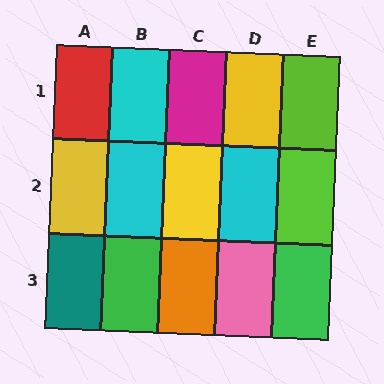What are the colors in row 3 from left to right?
Teal, green, orange, pink, green.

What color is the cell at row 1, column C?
Magenta.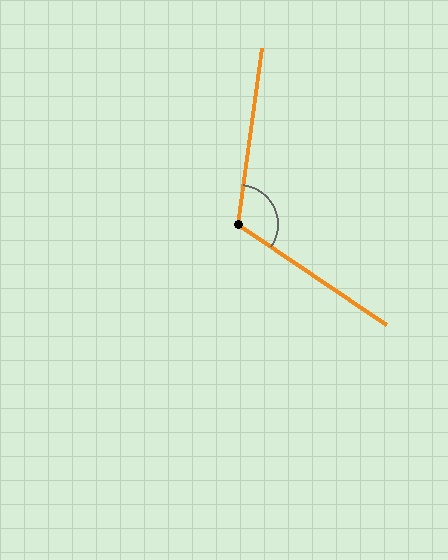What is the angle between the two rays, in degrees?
Approximately 116 degrees.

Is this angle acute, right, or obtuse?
It is obtuse.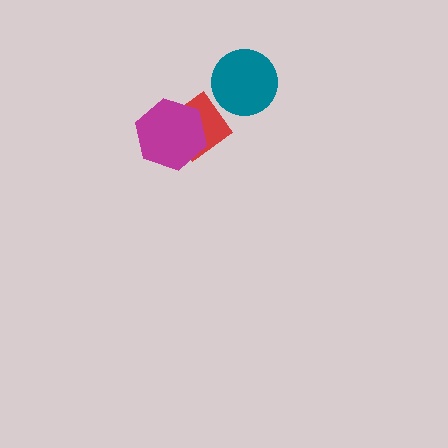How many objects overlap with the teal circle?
0 objects overlap with the teal circle.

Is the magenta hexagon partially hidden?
No, no other shape covers it.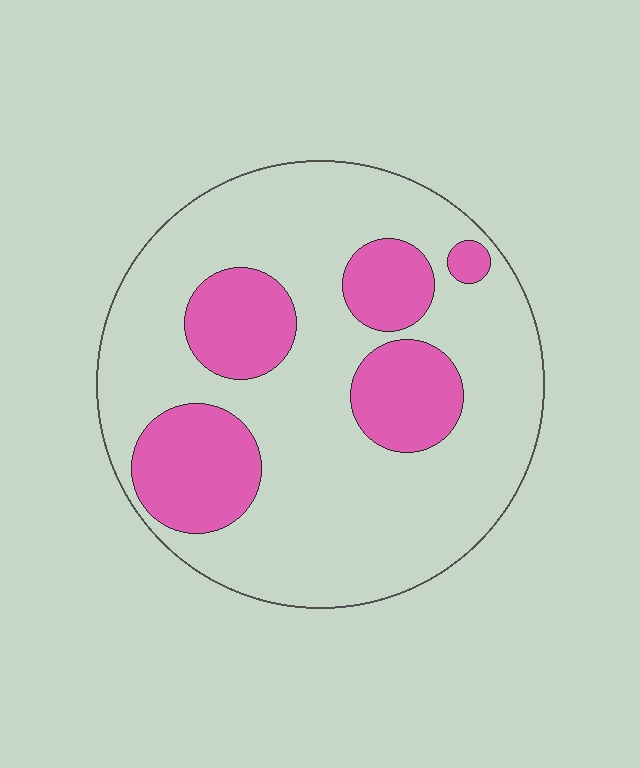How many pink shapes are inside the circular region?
5.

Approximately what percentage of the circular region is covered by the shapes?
Approximately 25%.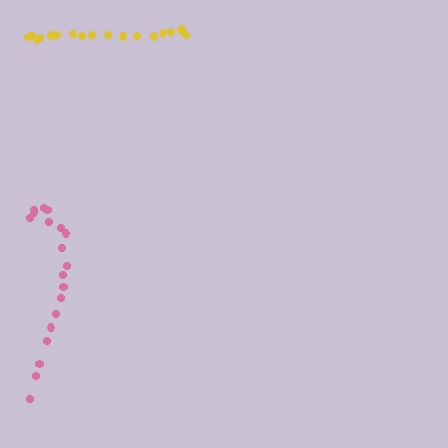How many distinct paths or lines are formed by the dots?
There are 2 distinct paths.